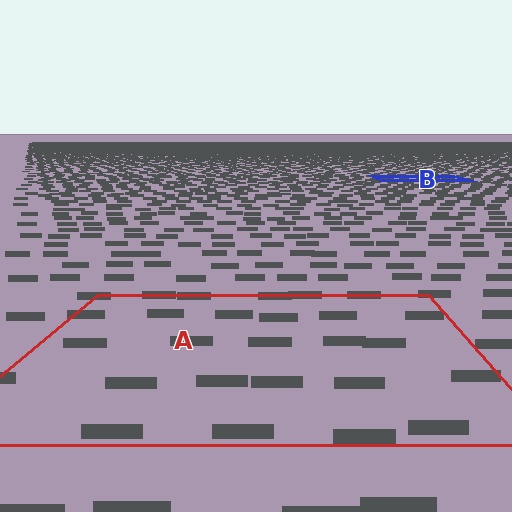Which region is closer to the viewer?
Region A is closer. The texture elements there are larger and more spread out.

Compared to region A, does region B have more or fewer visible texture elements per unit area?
Region B has more texture elements per unit area — they are packed more densely because it is farther away.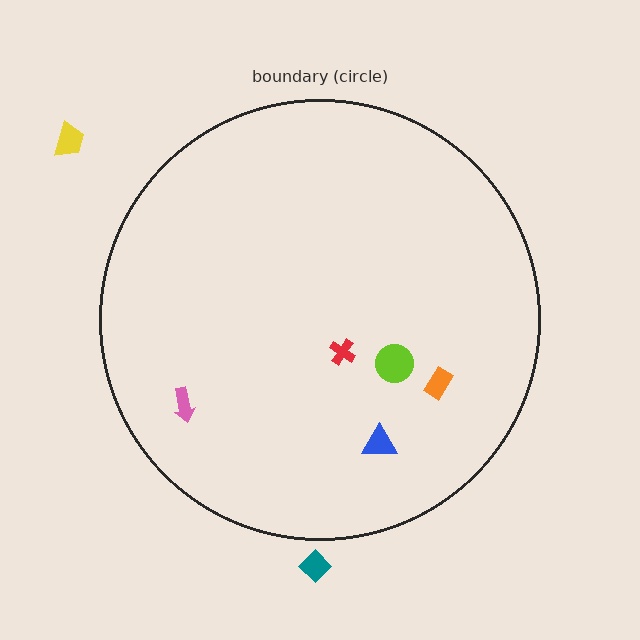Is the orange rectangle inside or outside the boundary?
Inside.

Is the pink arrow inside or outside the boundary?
Inside.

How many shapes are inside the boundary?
5 inside, 2 outside.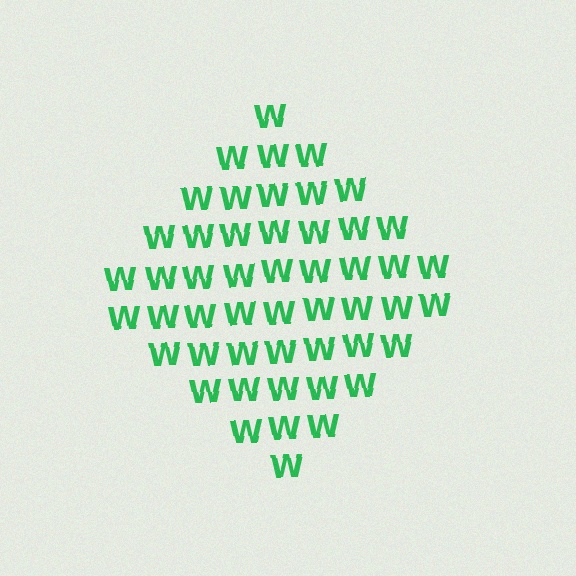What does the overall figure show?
The overall figure shows a diamond.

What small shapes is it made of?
It is made of small letter W's.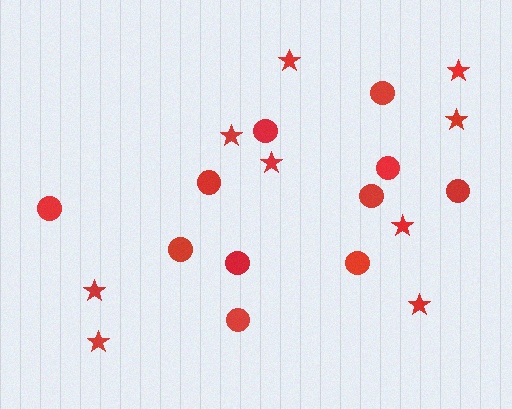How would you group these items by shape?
There are 2 groups: one group of stars (9) and one group of circles (11).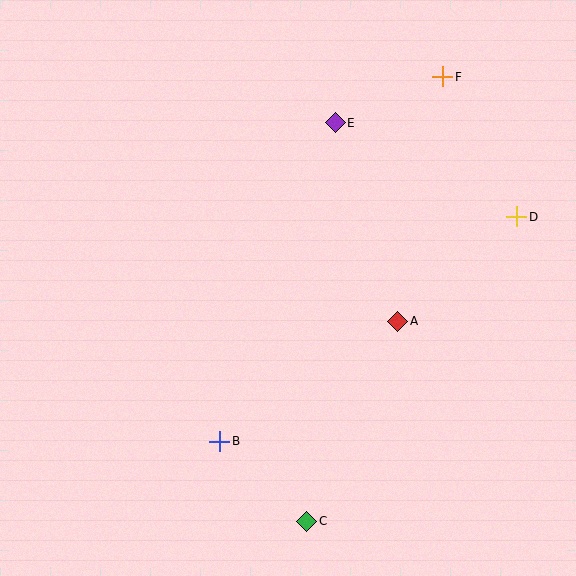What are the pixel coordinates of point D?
Point D is at (517, 217).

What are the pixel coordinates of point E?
Point E is at (335, 123).